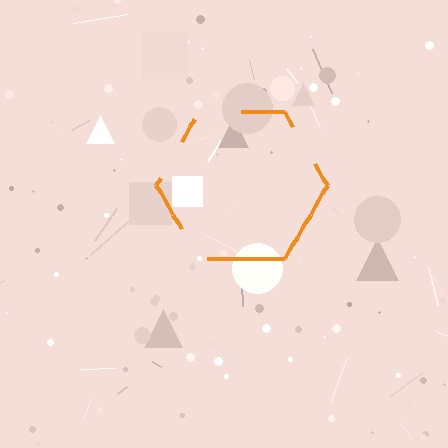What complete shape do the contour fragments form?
The contour fragments form a hexagon.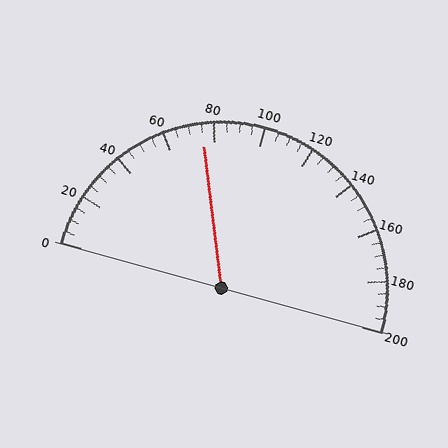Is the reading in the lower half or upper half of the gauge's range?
The reading is in the lower half of the range (0 to 200).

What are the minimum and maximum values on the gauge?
The gauge ranges from 0 to 200.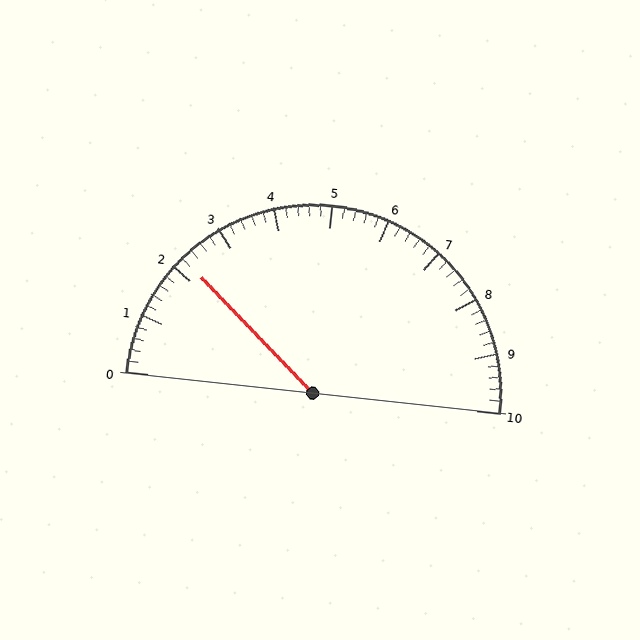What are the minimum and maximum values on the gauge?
The gauge ranges from 0 to 10.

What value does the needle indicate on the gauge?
The needle indicates approximately 2.2.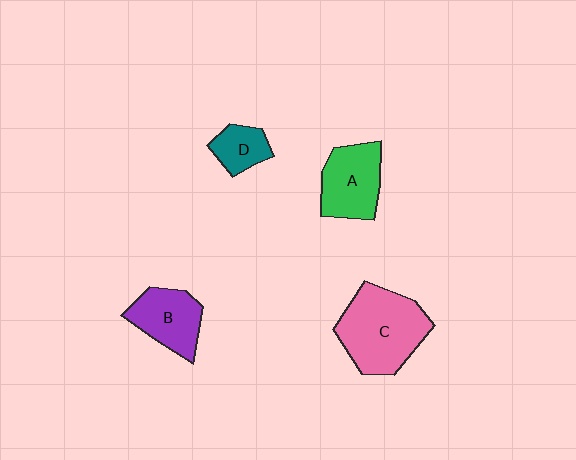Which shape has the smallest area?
Shape D (teal).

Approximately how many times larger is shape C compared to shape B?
Approximately 1.6 times.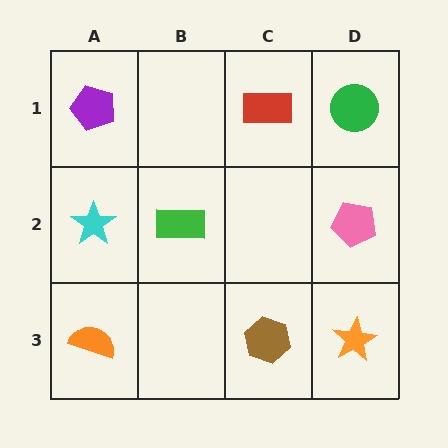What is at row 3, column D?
An orange star.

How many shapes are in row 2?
3 shapes.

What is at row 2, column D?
A pink pentagon.